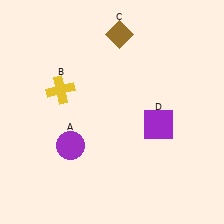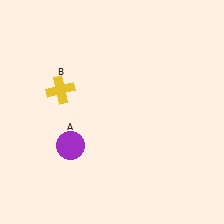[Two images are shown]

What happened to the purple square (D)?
The purple square (D) was removed in Image 2. It was in the bottom-right area of Image 1.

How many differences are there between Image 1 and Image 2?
There are 2 differences between the two images.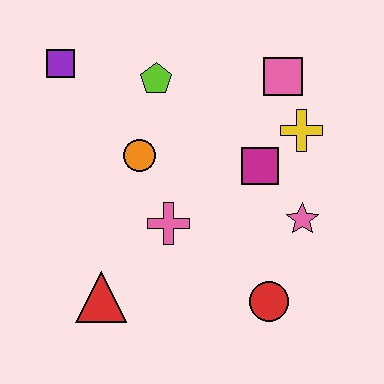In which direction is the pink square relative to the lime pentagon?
The pink square is to the right of the lime pentagon.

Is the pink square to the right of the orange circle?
Yes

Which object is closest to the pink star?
The magenta square is closest to the pink star.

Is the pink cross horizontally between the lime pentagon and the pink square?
Yes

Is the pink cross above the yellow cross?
No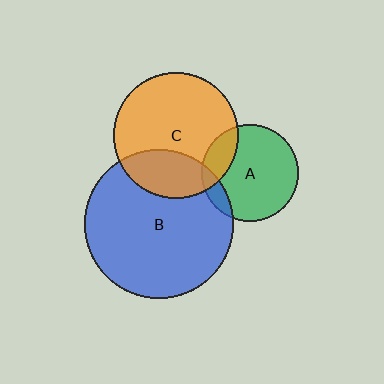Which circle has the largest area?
Circle B (blue).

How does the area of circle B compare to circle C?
Approximately 1.4 times.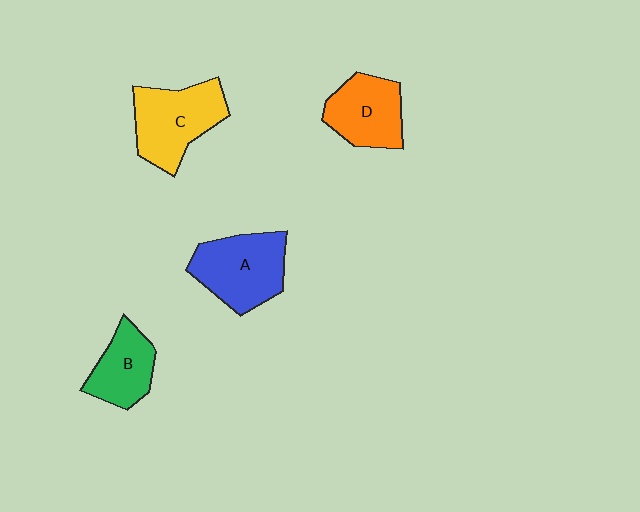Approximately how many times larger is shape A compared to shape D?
Approximately 1.2 times.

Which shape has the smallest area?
Shape B (green).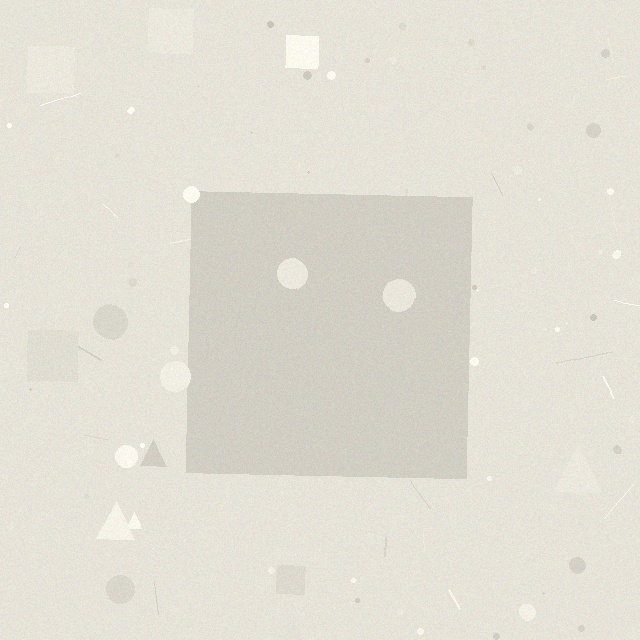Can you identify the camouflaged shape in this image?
The camouflaged shape is a square.